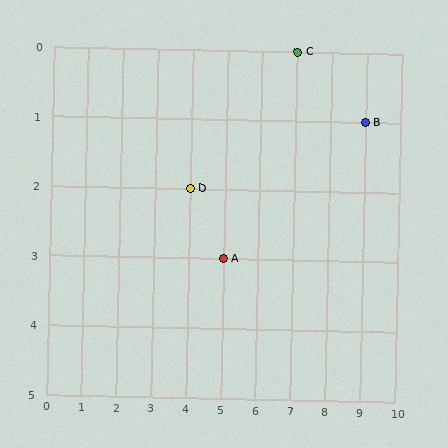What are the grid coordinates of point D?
Point D is at grid coordinates (4, 2).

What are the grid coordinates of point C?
Point C is at grid coordinates (7, 0).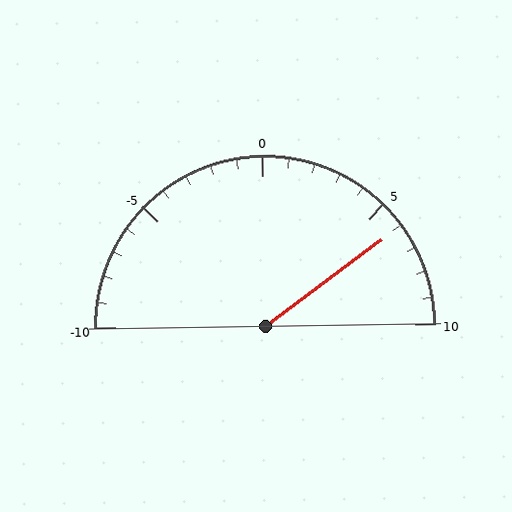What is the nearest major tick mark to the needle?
The nearest major tick mark is 5.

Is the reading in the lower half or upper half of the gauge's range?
The reading is in the upper half of the range (-10 to 10).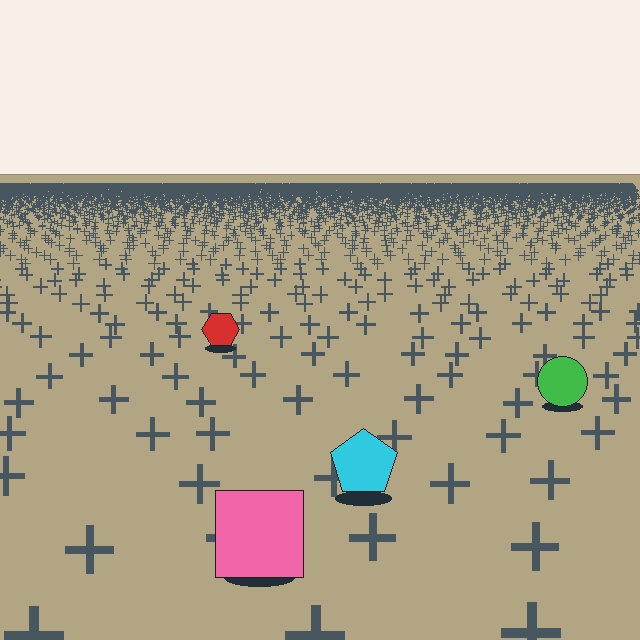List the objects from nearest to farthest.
From nearest to farthest: the pink square, the cyan pentagon, the green circle, the red hexagon.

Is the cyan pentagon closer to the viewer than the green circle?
Yes. The cyan pentagon is closer — you can tell from the texture gradient: the ground texture is coarser near it.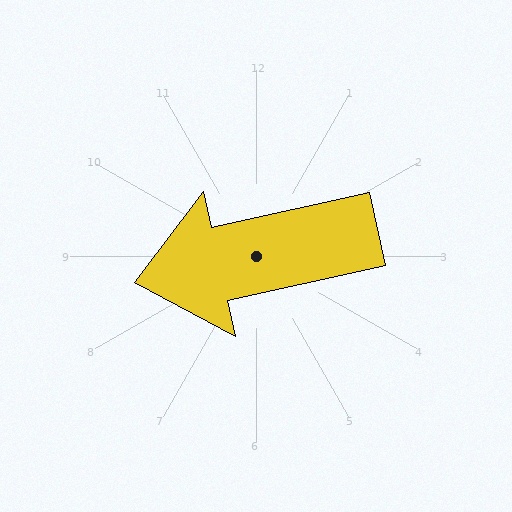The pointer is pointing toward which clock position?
Roughly 9 o'clock.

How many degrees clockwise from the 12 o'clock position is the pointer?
Approximately 257 degrees.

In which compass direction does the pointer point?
West.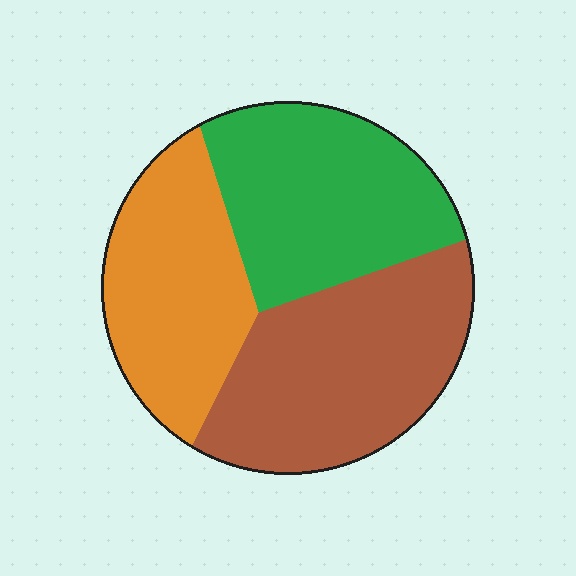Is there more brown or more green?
Brown.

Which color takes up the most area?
Brown, at roughly 40%.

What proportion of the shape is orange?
Orange covers around 30% of the shape.